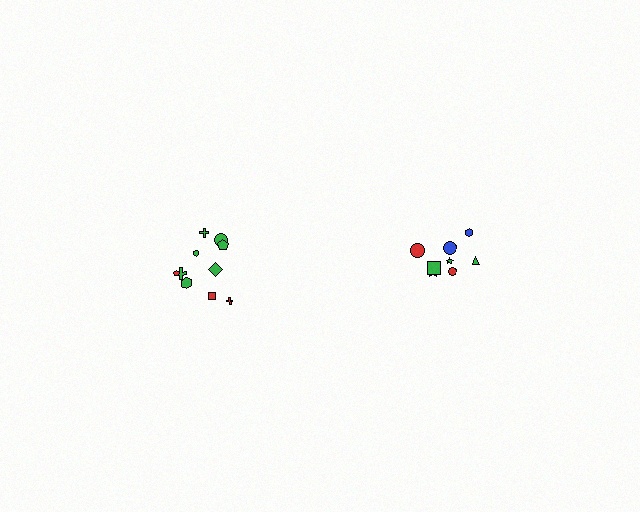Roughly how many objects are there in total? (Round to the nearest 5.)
Roughly 20 objects in total.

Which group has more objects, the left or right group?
The left group.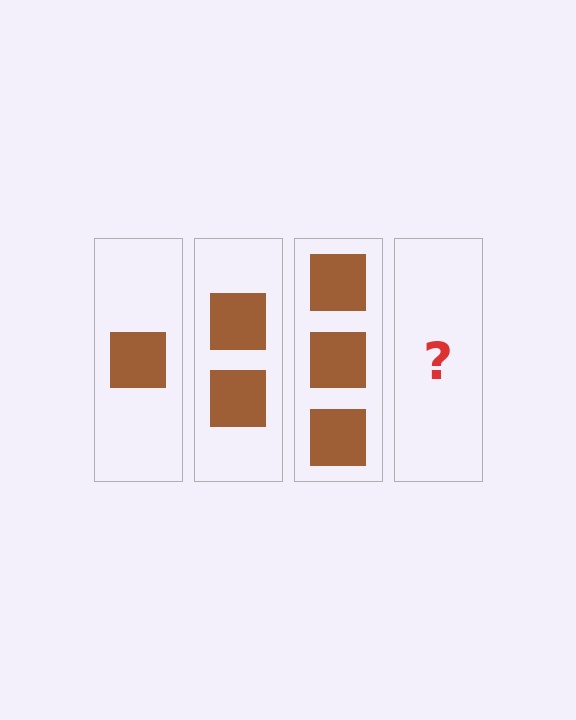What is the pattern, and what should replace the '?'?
The pattern is that each step adds one more square. The '?' should be 4 squares.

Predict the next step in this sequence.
The next step is 4 squares.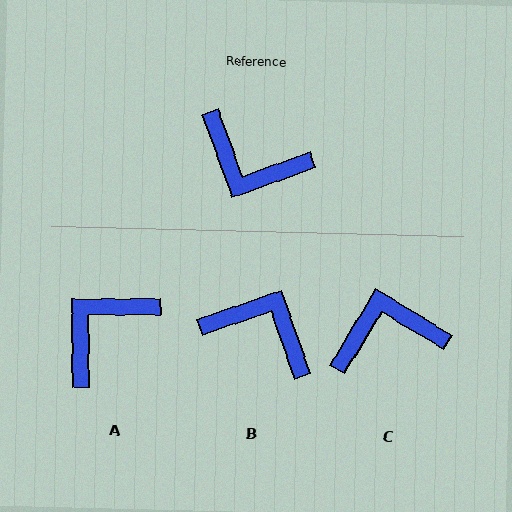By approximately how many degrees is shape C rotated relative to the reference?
Approximately 141 degrees clockwise.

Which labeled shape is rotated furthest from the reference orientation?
B, about 179 degrees away.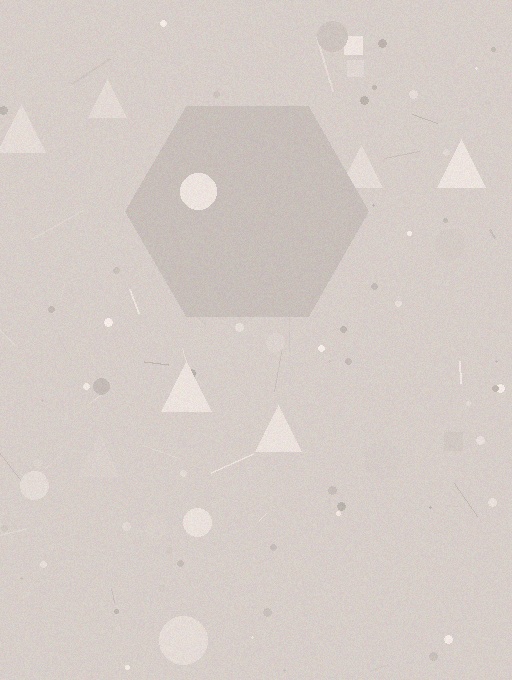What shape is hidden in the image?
A hexagon is hidden in the image.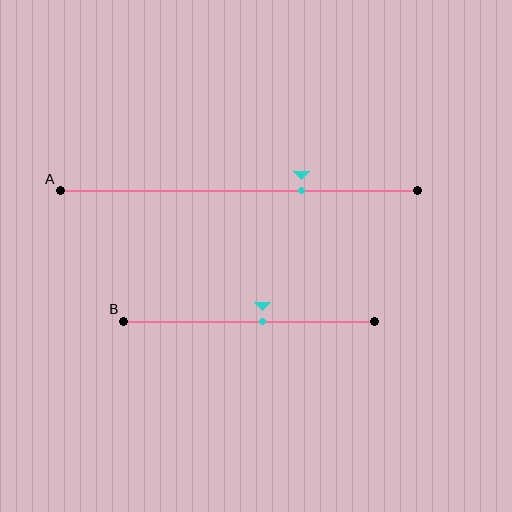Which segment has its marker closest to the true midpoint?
Segment B has its marker closest to the true midpoint.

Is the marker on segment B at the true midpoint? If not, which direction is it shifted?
No, the marker on segment B is shifted to the right by about 5% of the segment length.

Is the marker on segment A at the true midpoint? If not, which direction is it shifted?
No, the marker on segment A is shifted to the right by about 18% of the segment length.